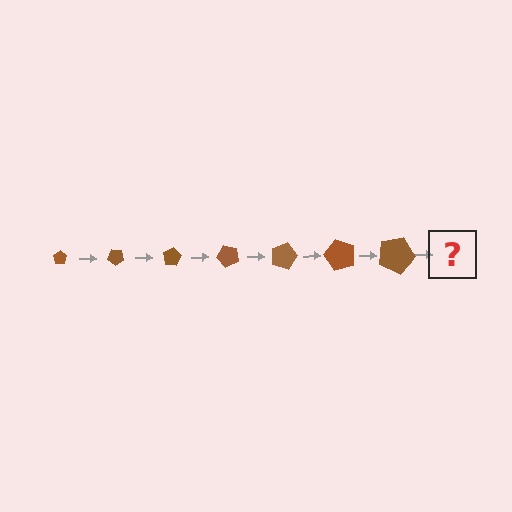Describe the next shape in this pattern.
It should be a pentagon, larger than the previous one and rotated 280 degrees from the start.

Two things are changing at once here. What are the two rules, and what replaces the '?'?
The two rules are that the pentagon grows larger each step and it rotates 40 degrees each step. The '?' should be a pentagon, larger than the previous one and rotated 280 degrees from the start.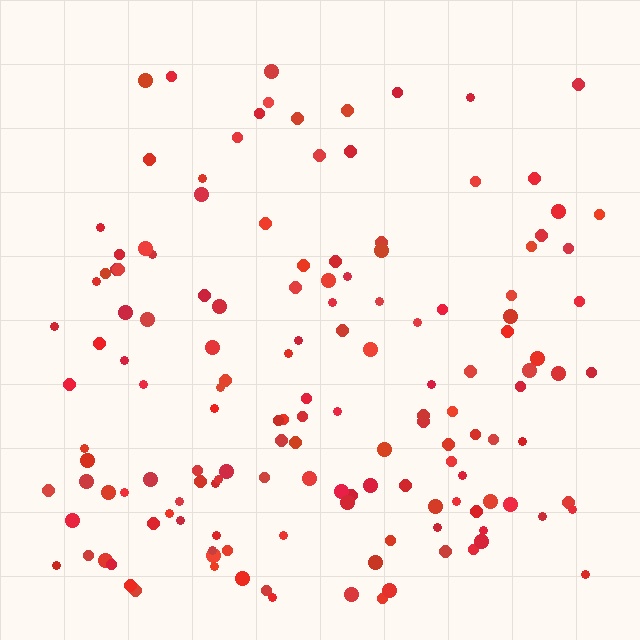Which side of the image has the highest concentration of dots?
The bottom.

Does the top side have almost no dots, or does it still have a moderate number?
Still a moderate number, just noticeably fewer than the bottom.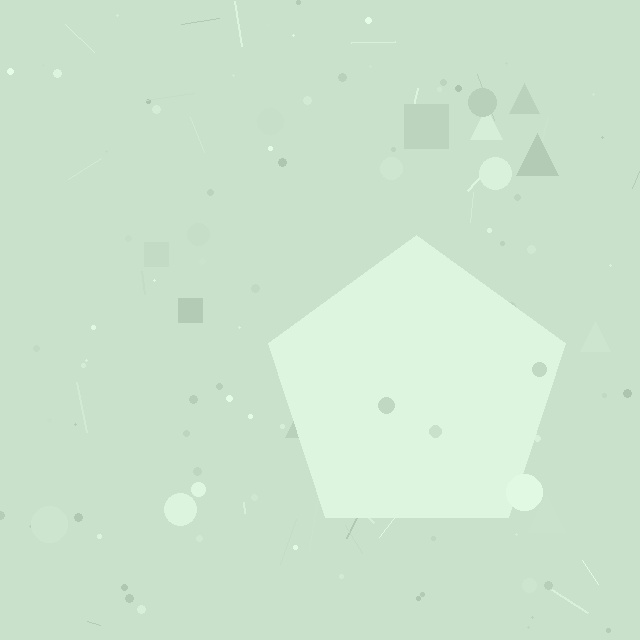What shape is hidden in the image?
A pentagon is hidden in the image.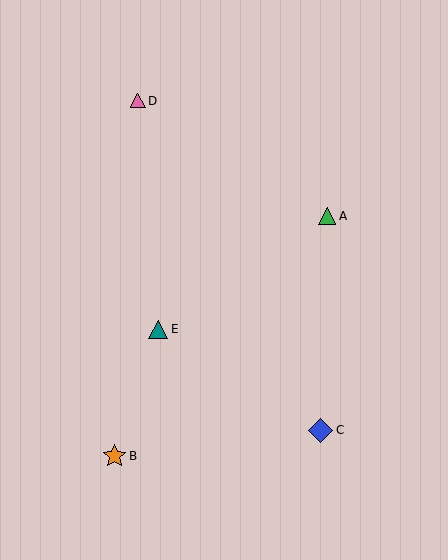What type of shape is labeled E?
Shape E is a teal triangle.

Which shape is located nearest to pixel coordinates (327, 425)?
The blue diamond (labeled C) at (320, 430) is nearest to that location.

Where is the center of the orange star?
The center of the orange star is at (115, 456).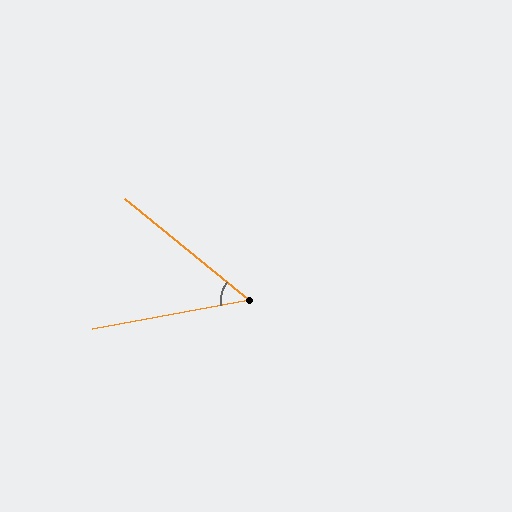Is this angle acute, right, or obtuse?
It is acute.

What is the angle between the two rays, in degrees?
Approximately 50 degrees.